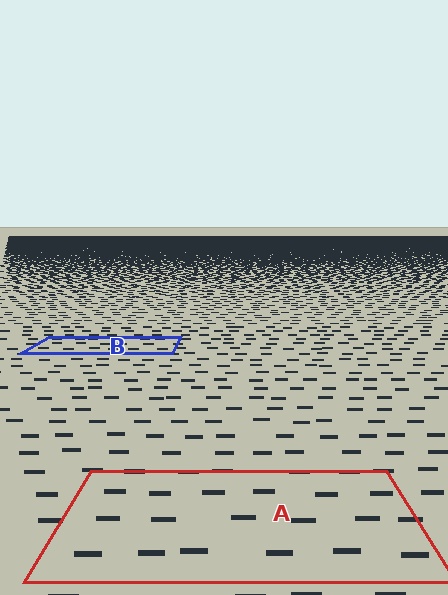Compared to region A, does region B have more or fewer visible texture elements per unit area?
Region B has more texture elements per unit area — they are packed more densely because it is farther away.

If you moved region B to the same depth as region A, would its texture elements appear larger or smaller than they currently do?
They would appear larger. At a closer depth, the same texture elements are projected at a bigger on-screen size.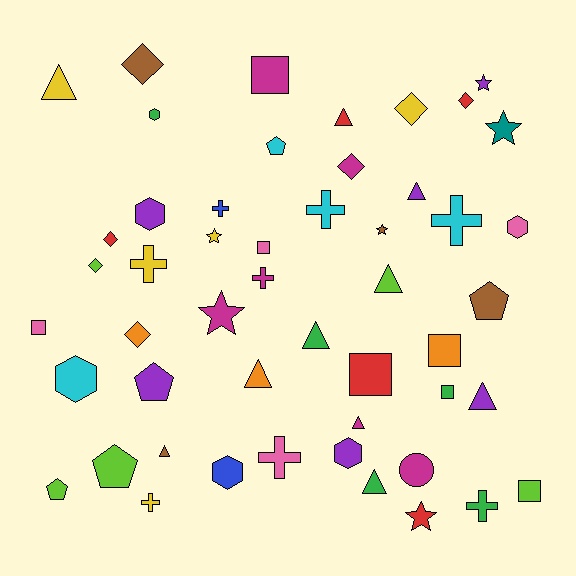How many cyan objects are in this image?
There are 4 cyan objects.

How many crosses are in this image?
There are 8 crosses.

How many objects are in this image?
There are 50 objects.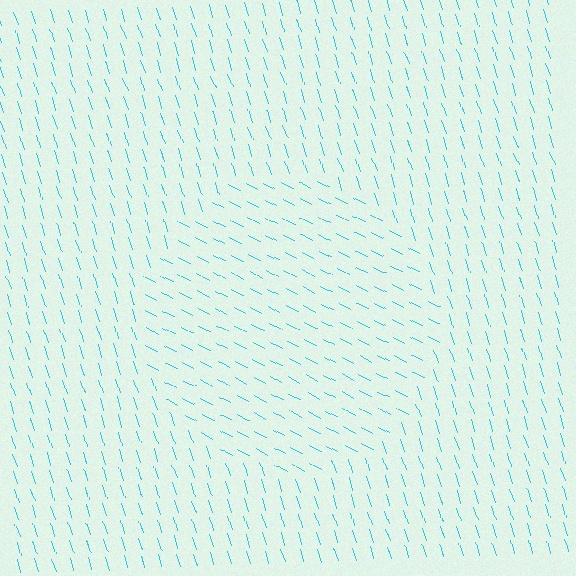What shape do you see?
I see a circle.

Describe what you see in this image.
The image is filled with small cyan line segments. A circle region in the image has lines oriented differently from the surrounding lines, creating a visible texture boundary.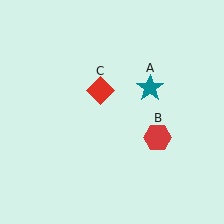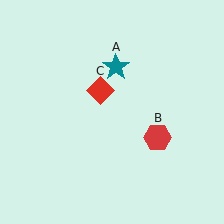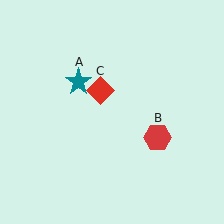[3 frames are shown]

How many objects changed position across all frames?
1 object changed position: teal star (object A).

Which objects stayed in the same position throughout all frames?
Red hexagon (object B) and red diamond (object C) remained stationary.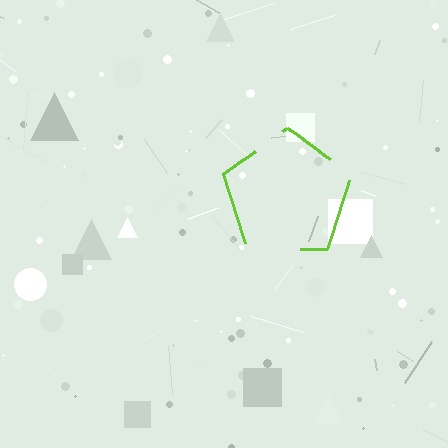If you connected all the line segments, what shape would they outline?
They would outline a pentagon.